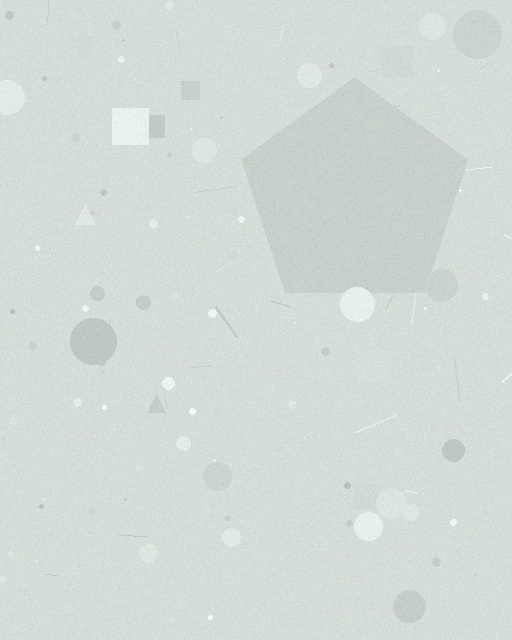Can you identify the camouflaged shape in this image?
The camouflaged shape is a pentagon.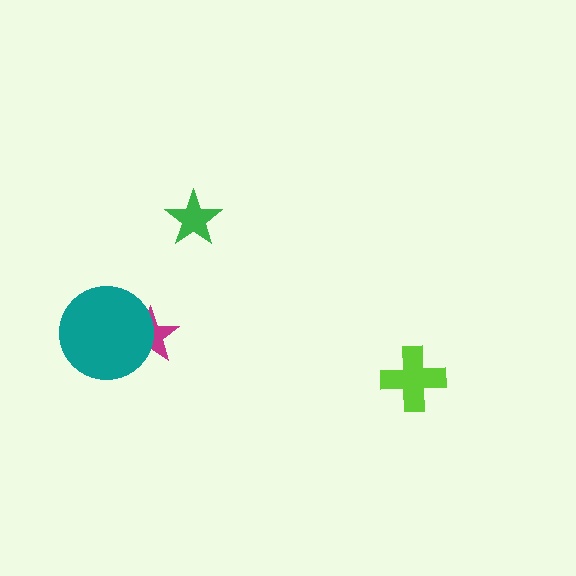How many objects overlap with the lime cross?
0 objects overlap with the lime cross.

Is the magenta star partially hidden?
Yes, it is partially covered by another shape.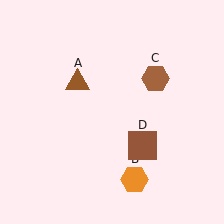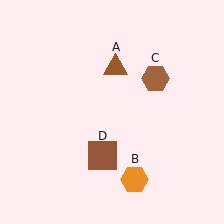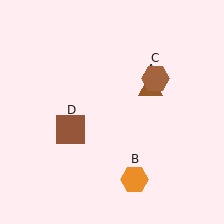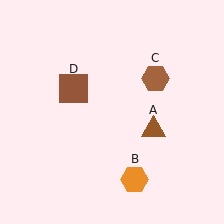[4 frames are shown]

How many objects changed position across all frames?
2 objects changed position: brown triangle (object A), brown square (object D).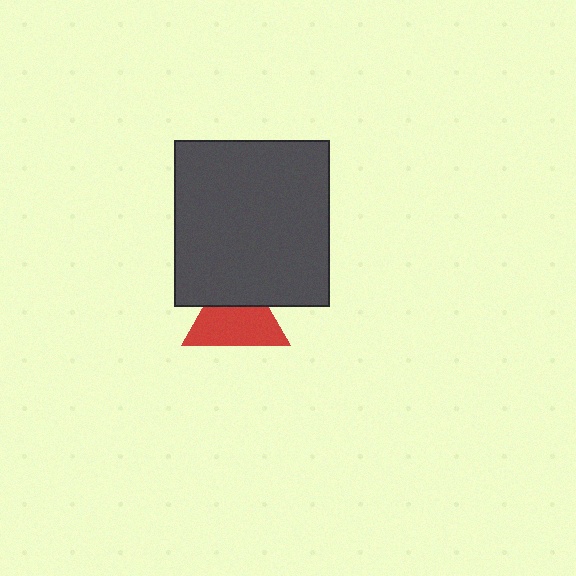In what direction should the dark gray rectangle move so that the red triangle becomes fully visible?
The dark gray rectangle should move up. That is the shortest direction to clear the overlap and leave the red triangle fully visible.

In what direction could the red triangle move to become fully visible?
The red triangle could move down. That would shift it out from behind the dark gray rectangle entirely.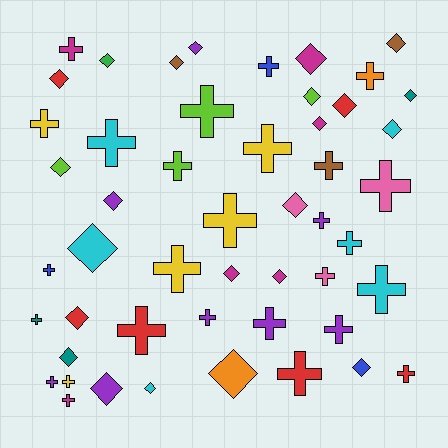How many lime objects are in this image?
There are 4 lime objects.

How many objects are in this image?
There are 50 objects.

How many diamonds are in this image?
There are 23 diamonds.